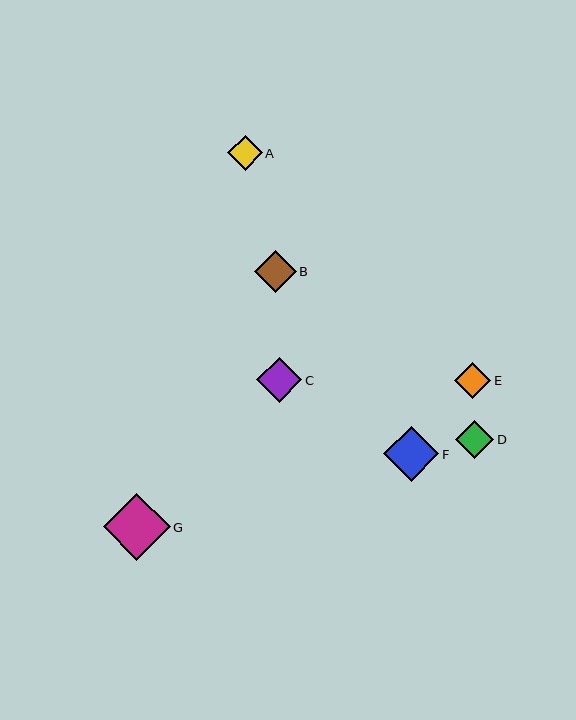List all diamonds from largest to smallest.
From largest to smallest: G, F, C, B, D, E, A.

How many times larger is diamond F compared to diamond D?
Diamond F is approximately 1.5 times the size of diamond D.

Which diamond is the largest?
Diamond G is the largest with a size of approximately 67 pixels.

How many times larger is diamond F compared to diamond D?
Diamond F is approximately 1.5 times the size of diamond D.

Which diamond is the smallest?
Diamond A is the smallest with a size of approximately 35 pixels.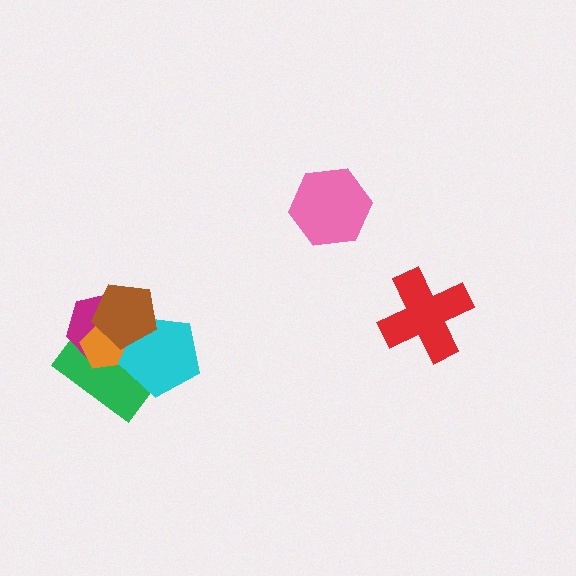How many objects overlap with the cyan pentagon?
4 objects overlap with the cyan pentagon.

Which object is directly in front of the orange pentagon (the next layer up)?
The cyan pentagon is directly in front of the orange pentagon.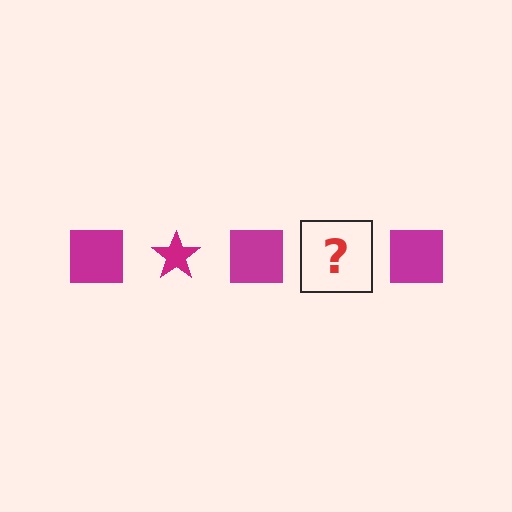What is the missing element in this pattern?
The missing element is a magenta star.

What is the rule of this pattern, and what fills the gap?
The rule is that the pattern cycles through square, star shapes in magenta. The gap should be filled with a magenta star.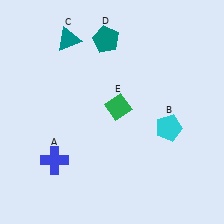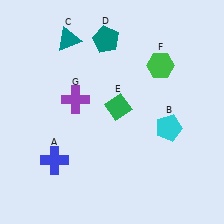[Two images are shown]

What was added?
A green hexagon (F), a purple cross (G) were added in Image 2.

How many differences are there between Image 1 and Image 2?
There are 2 differences between the two images.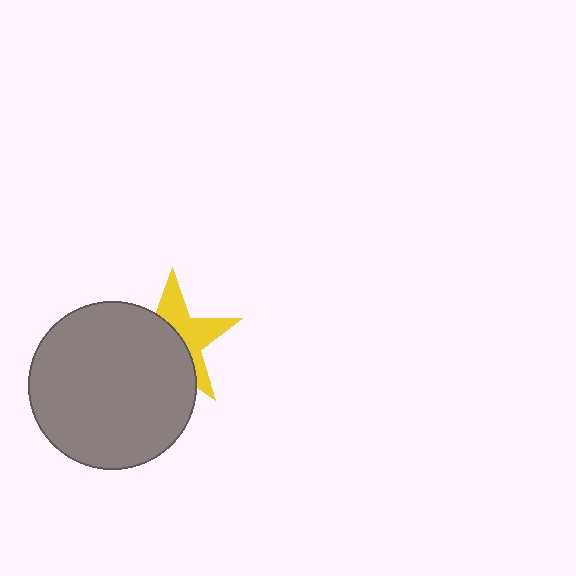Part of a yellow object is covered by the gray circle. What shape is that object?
It is a star.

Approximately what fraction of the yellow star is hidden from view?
Roughly 56% of the yellow star is hidden behind the gray circle.